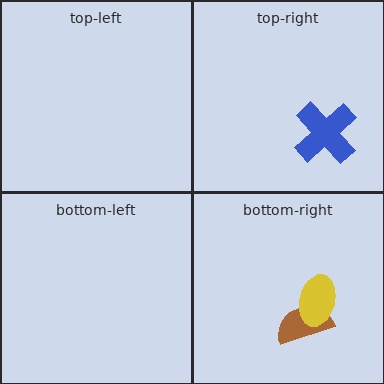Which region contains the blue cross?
The top-right region.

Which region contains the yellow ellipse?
The bottom-right region.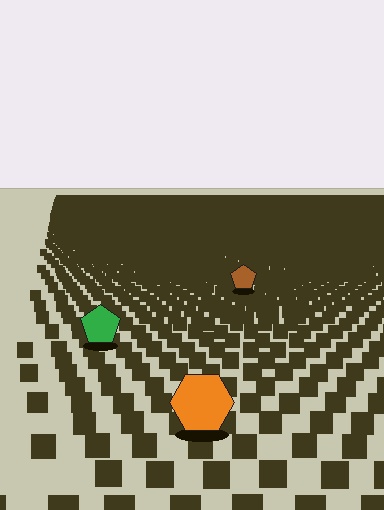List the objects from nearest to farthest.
From nearest to farthest: the orange hexagon, the green pentagon, the brown pentagon.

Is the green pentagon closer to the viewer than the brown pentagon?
Yes. The green pentagon is closer — you can tell from the texture gradient: the ground texture is coarser near it.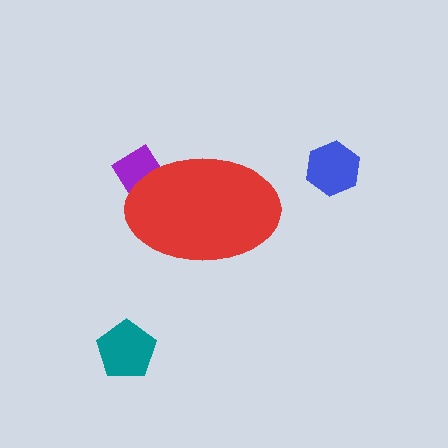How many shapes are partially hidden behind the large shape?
1 shape is partially hidden.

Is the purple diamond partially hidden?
Yes, the purple diamond is partially hidden behind the red ellipse.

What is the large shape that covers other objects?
A red ellipse.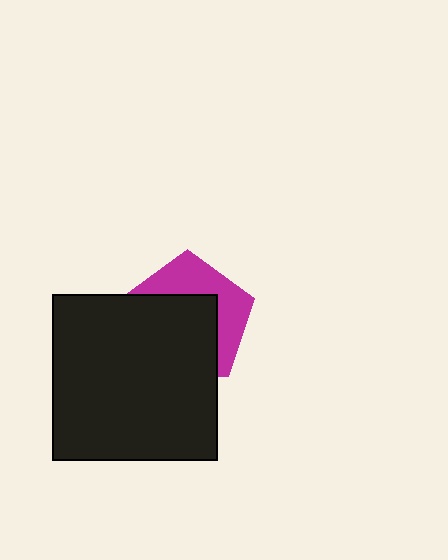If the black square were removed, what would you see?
You would see the complete magenta pentagon.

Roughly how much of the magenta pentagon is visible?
A small part of it is visible (roughly 40%).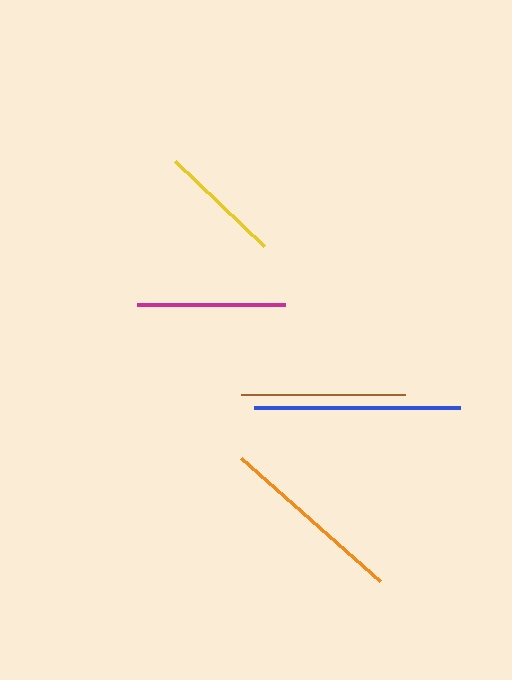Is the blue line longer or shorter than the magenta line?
The blue line is longer than the magenta line.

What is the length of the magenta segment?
The magenta segment is approximately 148 pixels long.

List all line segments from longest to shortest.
From longest to shortest: blue, orange, brown, magenta, yellow.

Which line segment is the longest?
The blue line is the longest at approximately 206 pixels.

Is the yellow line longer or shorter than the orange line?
The orange line is longer than the yellow line.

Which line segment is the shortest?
The yellow line is the shortest at approximately 123 pixels.